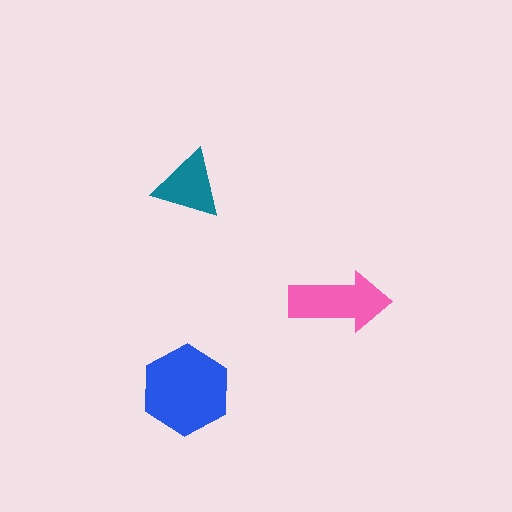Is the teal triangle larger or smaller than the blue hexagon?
Smaller.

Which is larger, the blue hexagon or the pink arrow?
The blue hexagon.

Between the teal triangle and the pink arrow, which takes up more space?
The pink arrow.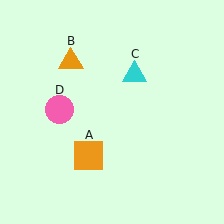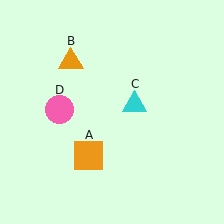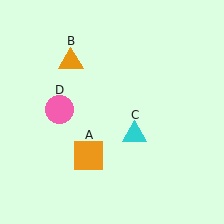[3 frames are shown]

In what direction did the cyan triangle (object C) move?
The cyan triangle (object C) moved down.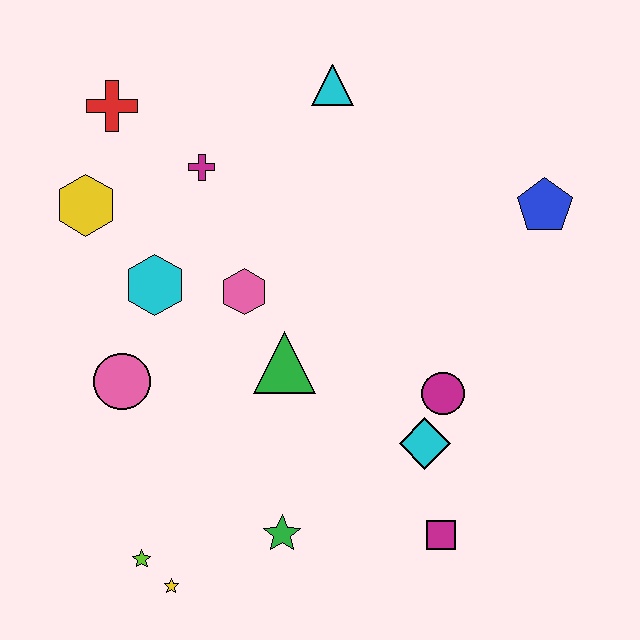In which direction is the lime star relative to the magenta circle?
The lime star is to the left of the magenta circle.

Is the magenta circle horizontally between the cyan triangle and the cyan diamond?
No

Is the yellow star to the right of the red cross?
Yes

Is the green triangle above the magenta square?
Yes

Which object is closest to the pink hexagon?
The green triangle is closest to the pink hexagon.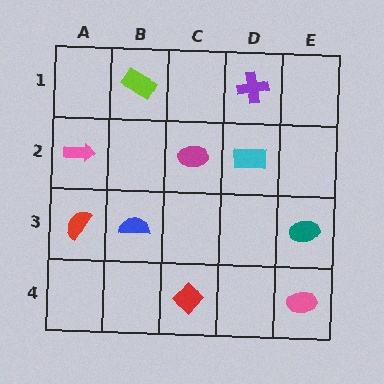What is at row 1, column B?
A lime rectangle.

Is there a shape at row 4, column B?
No, that cell is empty.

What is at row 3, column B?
A blue semicircle.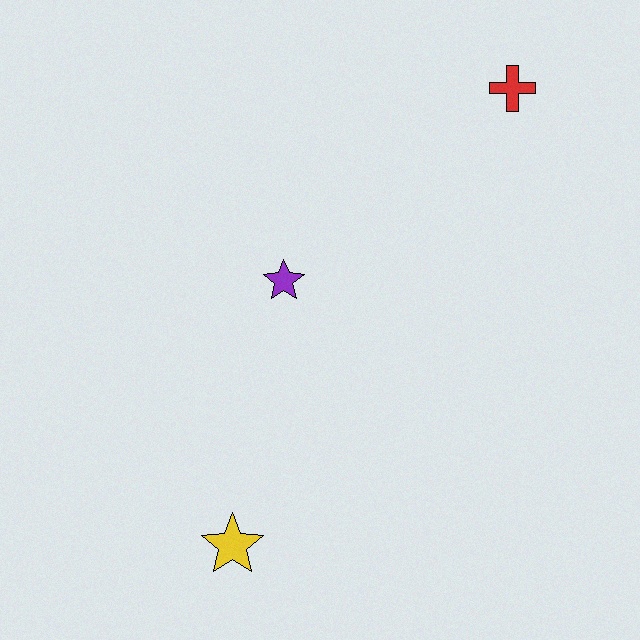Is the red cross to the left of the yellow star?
No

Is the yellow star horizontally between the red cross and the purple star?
No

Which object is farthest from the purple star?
The red cross is farthest from the purple star.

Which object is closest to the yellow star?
The purple star is closest to the yellow star.